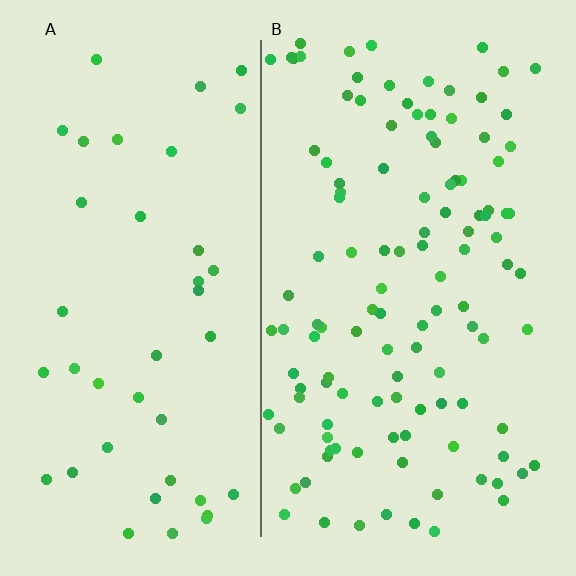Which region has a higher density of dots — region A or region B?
B (the right).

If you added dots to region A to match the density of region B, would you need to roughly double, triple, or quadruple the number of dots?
Approximately triple.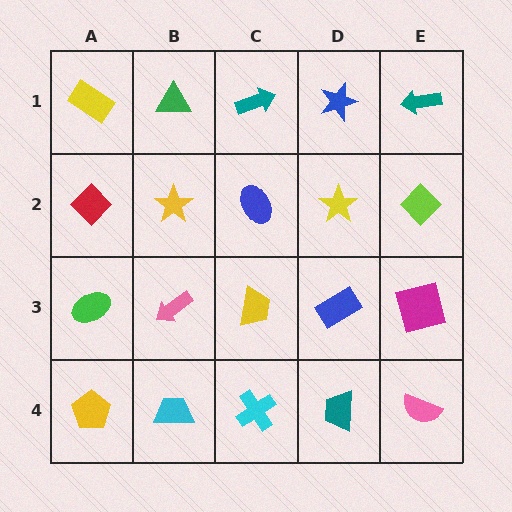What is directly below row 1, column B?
A yellow star.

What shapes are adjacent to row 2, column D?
A blue star (row 1, column D), a blue rectangle (row 3, column D), a blue ellipse (row 2, column C), a lime diamond (row 2, column E).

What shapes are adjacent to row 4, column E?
A magenta square (row 3, column E), a teal trapezoid (row 4, column D).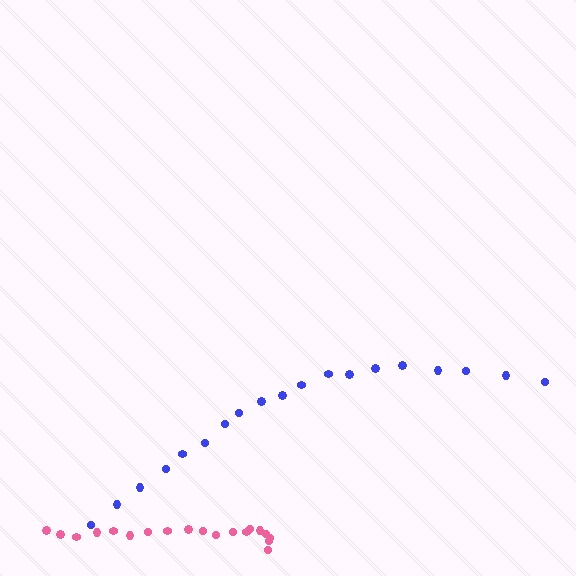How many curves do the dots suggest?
There are 2 distinct paths.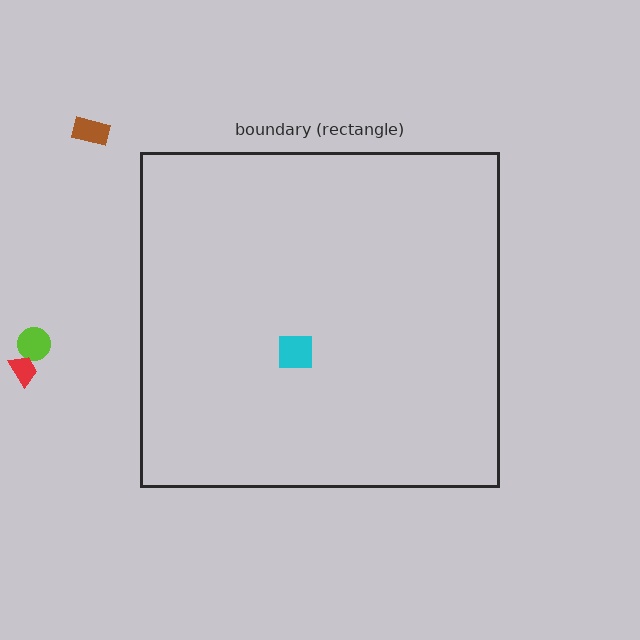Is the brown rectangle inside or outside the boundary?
Outside.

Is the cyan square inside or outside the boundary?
Inside.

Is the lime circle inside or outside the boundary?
Outside.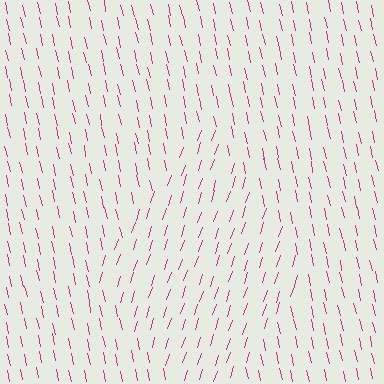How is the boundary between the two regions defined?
The boundary is defined purely by a change in line orientation (approximately 31 degrees difference). All lines are the same color and thickness.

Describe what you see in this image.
The image is filled with small magenta line segments. A diamond region in the image has lines oriented differently from the surrounding lines, creating a visible texture boundary.